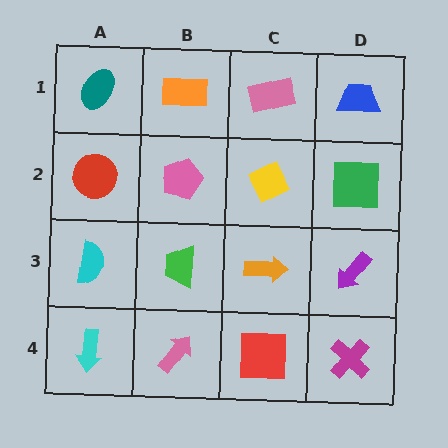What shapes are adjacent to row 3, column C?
A yellow diamond (row 2, column C), a red square (row 4, column C), a green trapezoid (row 3, column B), a purple arrow (row 3, column D).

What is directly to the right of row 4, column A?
A pink arrow.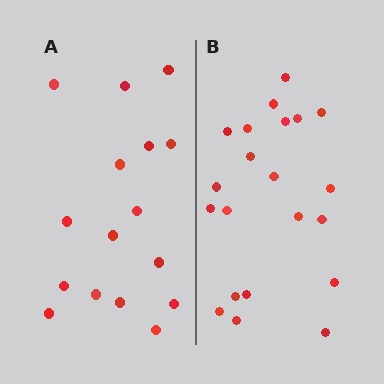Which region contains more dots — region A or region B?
Region B (the right region) has more dots.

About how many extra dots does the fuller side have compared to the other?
Region B has about 5 more dots than region A.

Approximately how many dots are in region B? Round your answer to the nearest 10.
About 20 dots. (The exact count is 21, which rounds to 20.)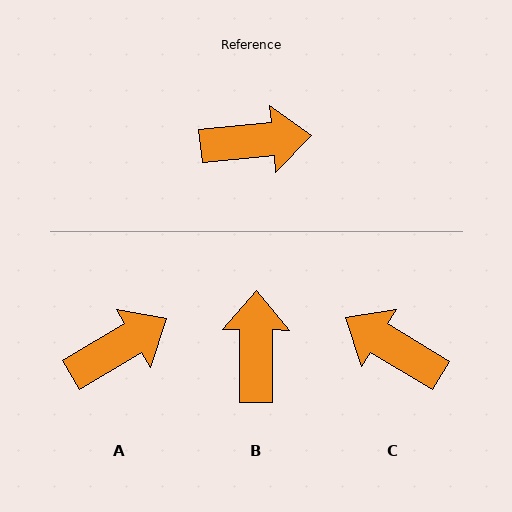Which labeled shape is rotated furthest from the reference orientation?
C, about 143 degrees away.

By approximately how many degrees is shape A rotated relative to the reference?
Approximately 25 degrees counter-clockwise.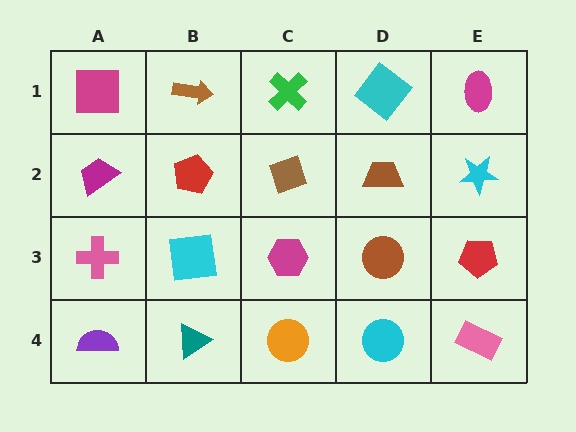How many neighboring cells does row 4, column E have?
2.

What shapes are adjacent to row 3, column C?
A brown diamond (row 2, column C), an orange circle (row 4, column C), a cyan square (row 3, column B), a brown circle (row 3, column D).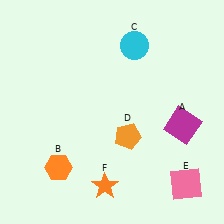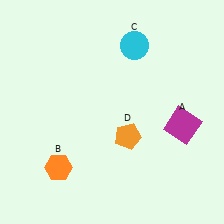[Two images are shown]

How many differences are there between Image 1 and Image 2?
There are 2 differences between the two images.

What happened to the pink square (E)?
The pink square (E) was removed in Image 2. It was in the bottom-right area of Image 1.